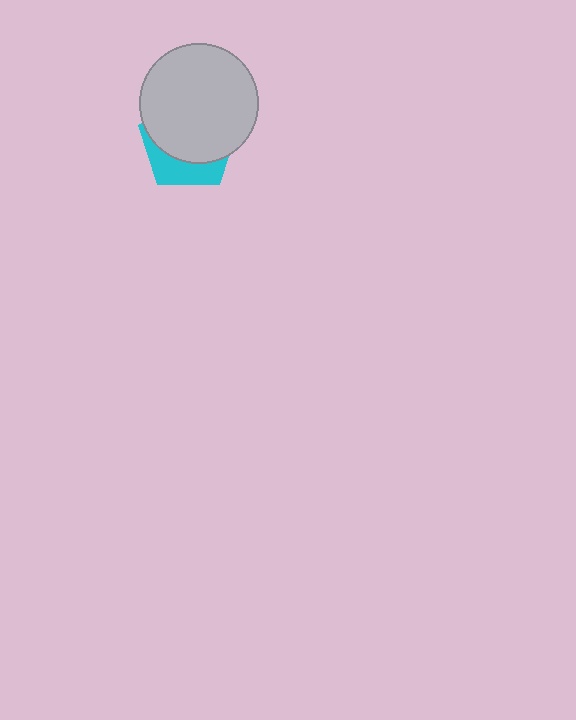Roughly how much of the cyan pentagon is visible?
A small part of it is visible (roughly 32%).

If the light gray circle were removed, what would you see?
You would see the complete cyan pentagon.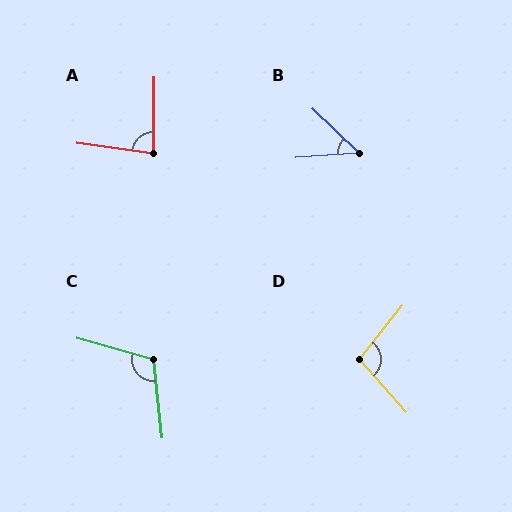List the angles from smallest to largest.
B (48°), A (83°), D (100°), C (112°).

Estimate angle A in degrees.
Approximately 83 degrees.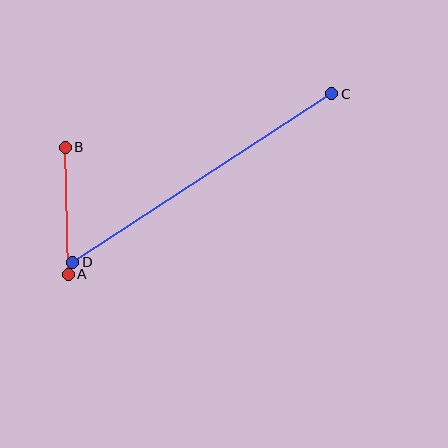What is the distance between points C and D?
The distance is approximately 309 pixels.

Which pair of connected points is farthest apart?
Points C and D are farthest apart.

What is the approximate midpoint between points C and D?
The midpoint is at approximately (202, 178) pixels.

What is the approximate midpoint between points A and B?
The midpoint is at approximately (67, 211) pixels.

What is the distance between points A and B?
The distance is approximately 127 pixels.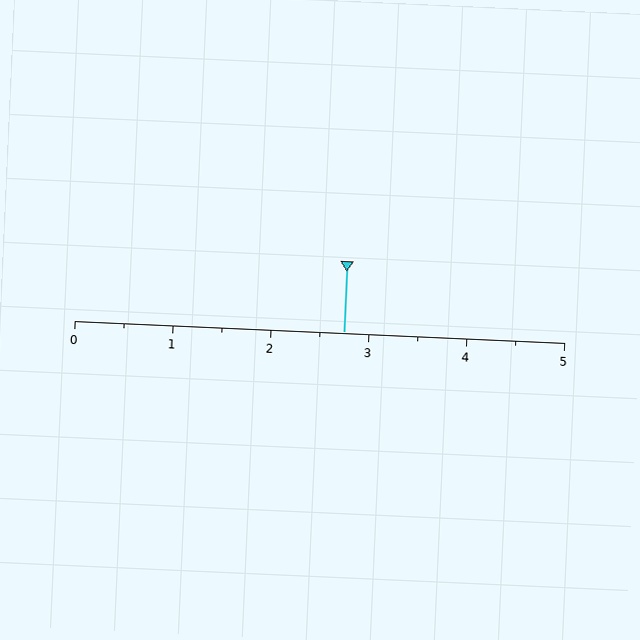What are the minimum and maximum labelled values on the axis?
The axis runs from 0 to 5.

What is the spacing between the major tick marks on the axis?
The major ticks are spaced 1 apart.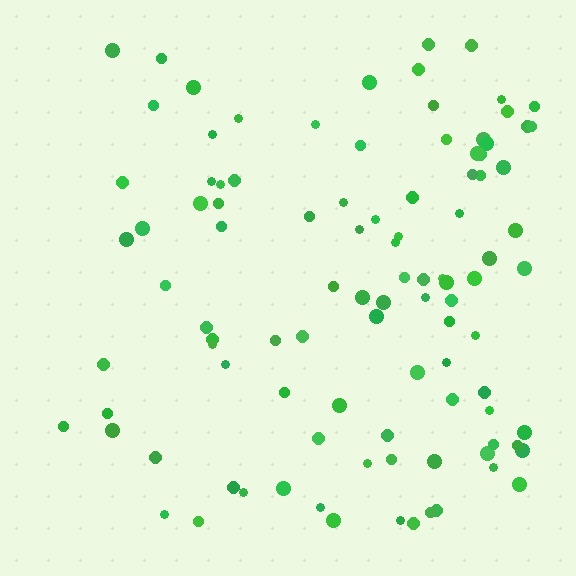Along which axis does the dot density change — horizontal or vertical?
Horizontal.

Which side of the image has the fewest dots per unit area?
The left.